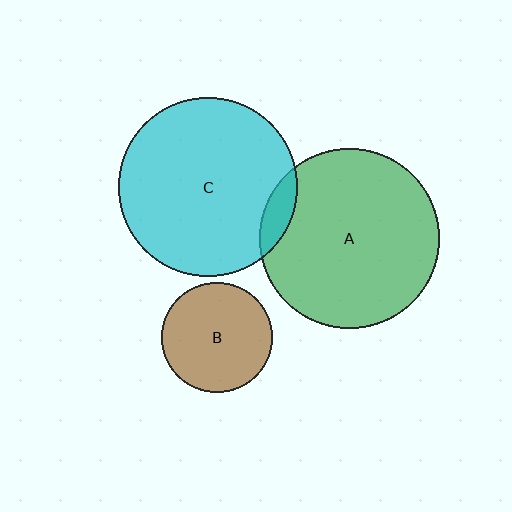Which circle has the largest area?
Circle A (green).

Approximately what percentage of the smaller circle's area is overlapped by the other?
Approximately 10%.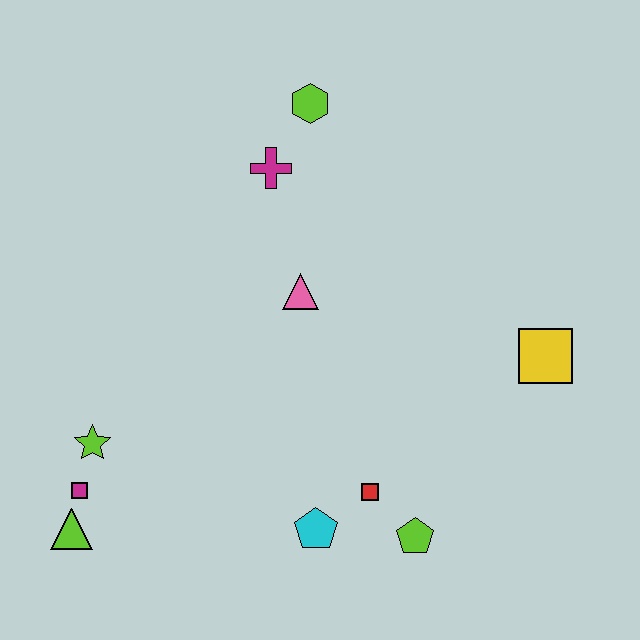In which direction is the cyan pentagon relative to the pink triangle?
The cyan pentagon is below the pink triangle.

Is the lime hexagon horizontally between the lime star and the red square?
Yes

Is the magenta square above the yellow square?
No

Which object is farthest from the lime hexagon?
The lime triangle is farthest from the lime hexagon.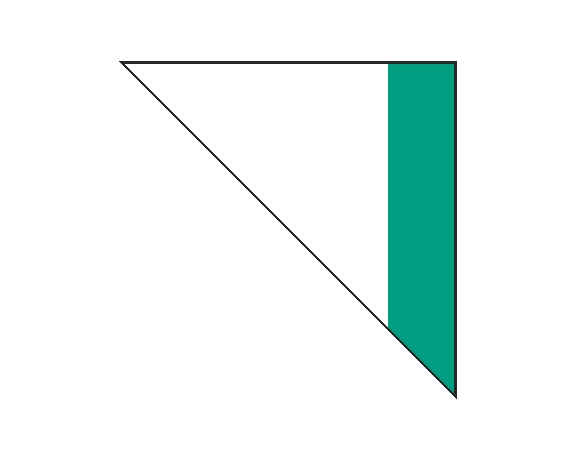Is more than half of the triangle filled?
No.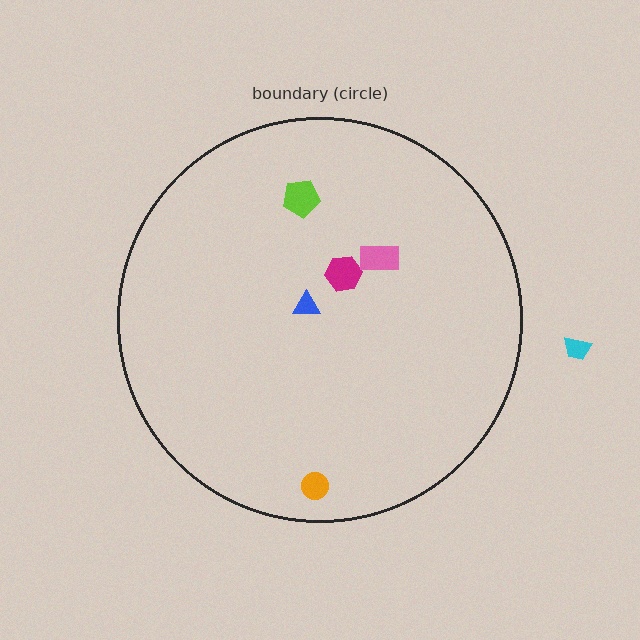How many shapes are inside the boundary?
5 inside, 1 outside.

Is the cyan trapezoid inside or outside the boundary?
Outside.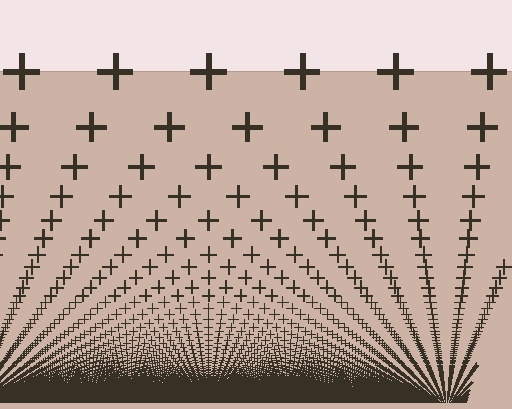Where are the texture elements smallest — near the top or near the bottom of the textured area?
Near the bottom.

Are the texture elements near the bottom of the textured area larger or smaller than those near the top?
Smaller. The gradient is inverted — elements near the bottom are smaller and denser.